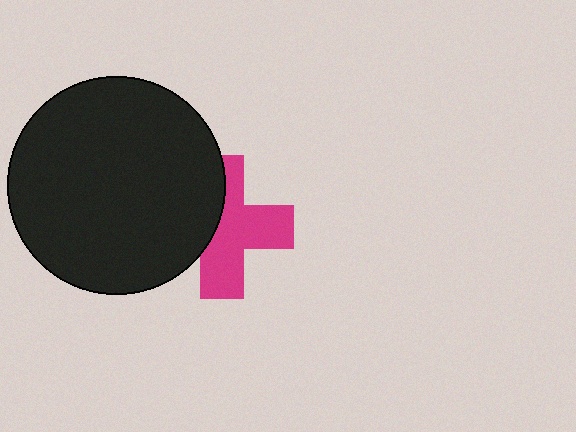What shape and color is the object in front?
The object in front is a black circle.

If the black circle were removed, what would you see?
You would see the complete magenta cross.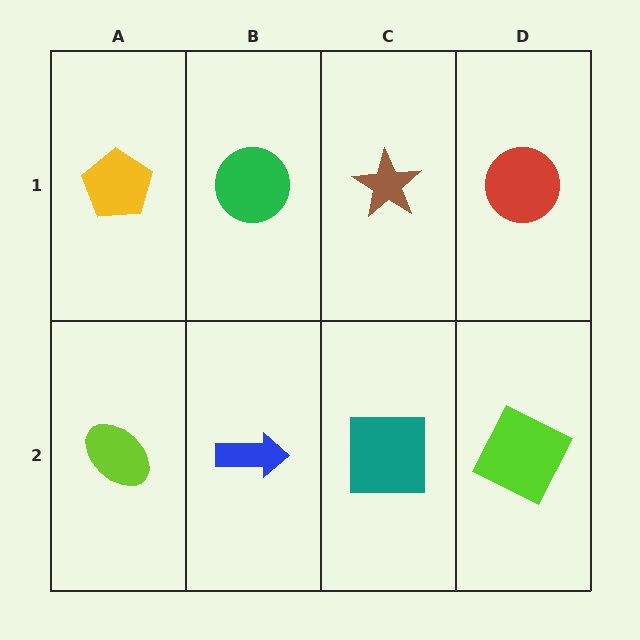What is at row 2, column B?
A blue arrow.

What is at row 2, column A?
A lime ellipse.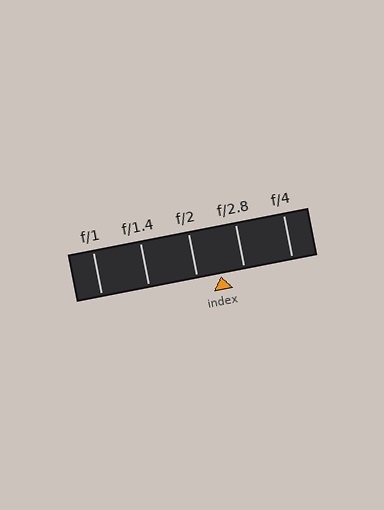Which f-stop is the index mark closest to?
The index mark is closest to f/2.8.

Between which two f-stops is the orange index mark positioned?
The index mark is between f/2 and f/2.8.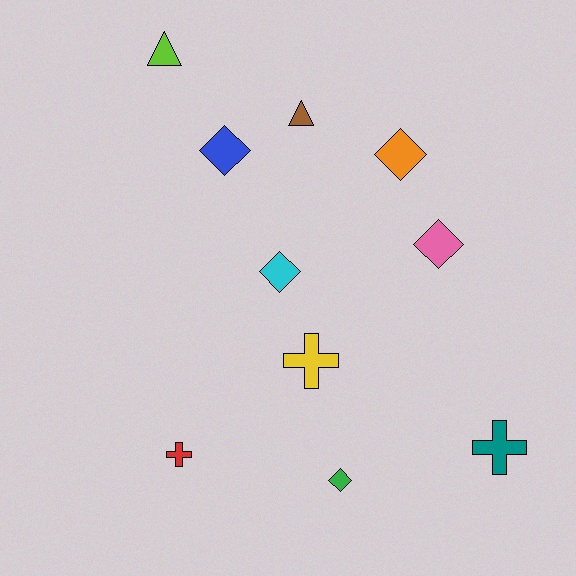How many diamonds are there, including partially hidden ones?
There are 5 diamonds.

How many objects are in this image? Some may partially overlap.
There are 10 objects.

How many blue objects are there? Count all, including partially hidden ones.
There is 1 blue object.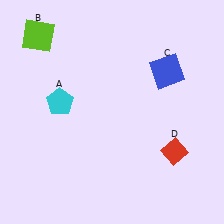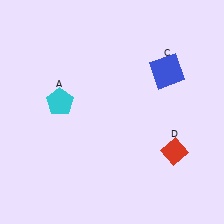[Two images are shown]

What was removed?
The lime square (B) was removed in Image 2.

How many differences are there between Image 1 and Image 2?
There is 1 difference between the two images.